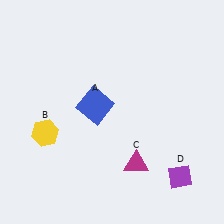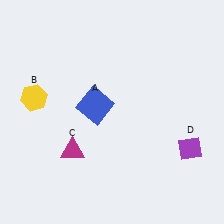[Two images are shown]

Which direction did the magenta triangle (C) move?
The magenta triangle (C) moved left.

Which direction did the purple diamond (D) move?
The purple diamond (D) moved up.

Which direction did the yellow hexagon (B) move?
The yellow hexagon (B) moved up.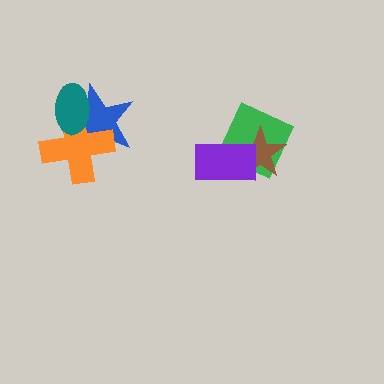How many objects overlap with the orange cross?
2 objects overlap with the orange cross.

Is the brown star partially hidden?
Yes, it is partially covered by another shape.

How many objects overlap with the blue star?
2 objects overlap with the blue star.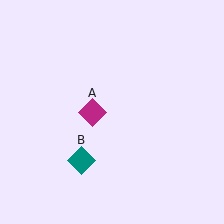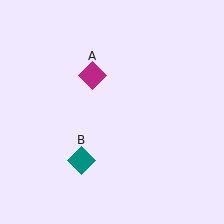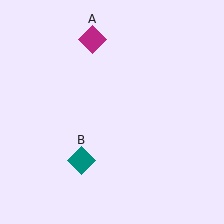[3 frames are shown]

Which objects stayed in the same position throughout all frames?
Teal diamond (object B) remained stationary.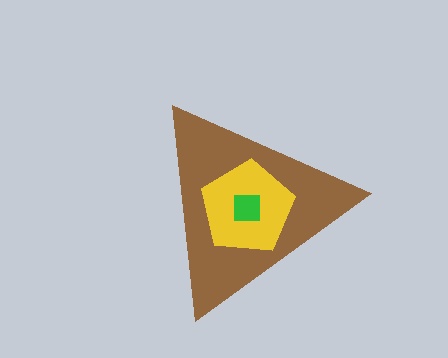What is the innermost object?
The green square.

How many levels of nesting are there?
3.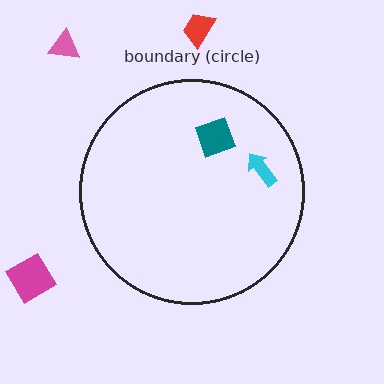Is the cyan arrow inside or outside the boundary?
Inside.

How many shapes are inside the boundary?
2 inside, 3 outside.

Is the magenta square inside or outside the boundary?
Outside.